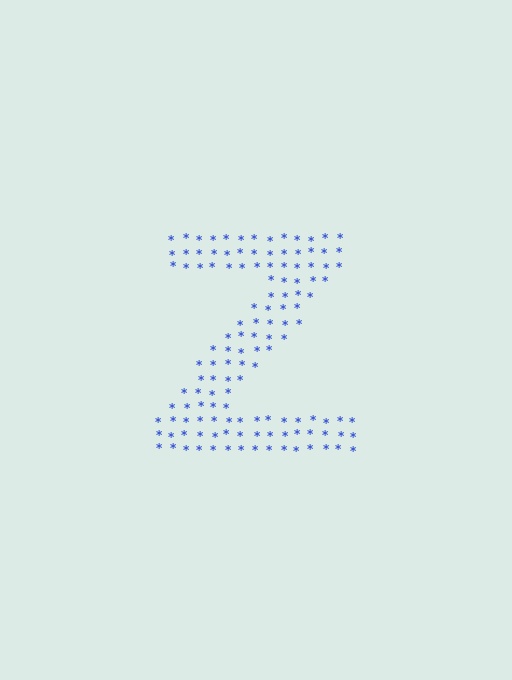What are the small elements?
The small elements are asterisks.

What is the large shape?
The large shape is the letter Z.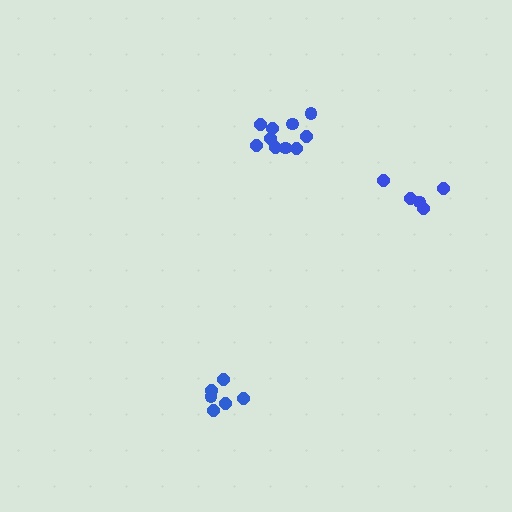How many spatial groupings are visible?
There are 3 spatial groupings.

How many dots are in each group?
Group 1: 10 dots, Group 2: 6 dots, Group 3: 5 dots (21 total).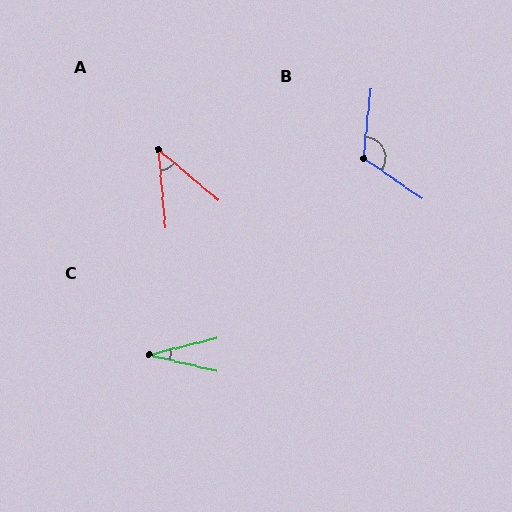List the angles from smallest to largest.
C (27°), A (44°), B (119°).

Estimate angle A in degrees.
Approximately 44 degrees.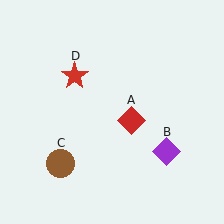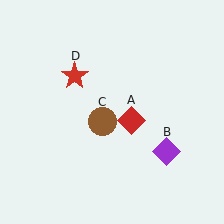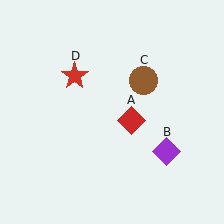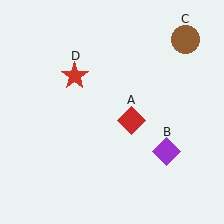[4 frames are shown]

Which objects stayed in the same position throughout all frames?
Red diamond (object A) and purple diamond (object B) and red star (object D) remained stationary.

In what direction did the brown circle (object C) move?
The brown circle (object C) moved up and to the right.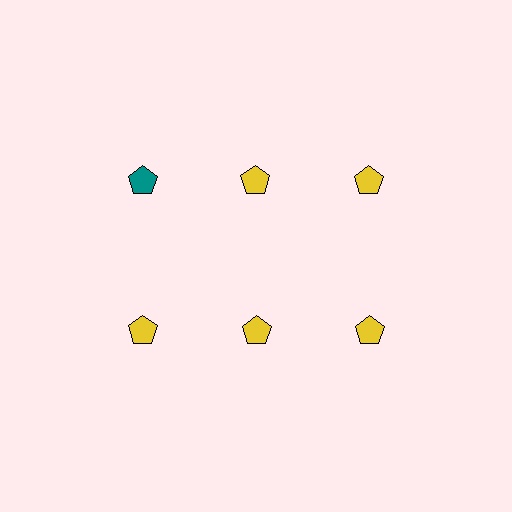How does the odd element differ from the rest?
It has a different color: teal instead of yellow.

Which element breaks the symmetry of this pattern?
The teal pentagon in the top row, leftmost column breaks the symmetry. All other shapes are yellow pentagons.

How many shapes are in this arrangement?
There are 6 shapes arranged in a grid pattern.